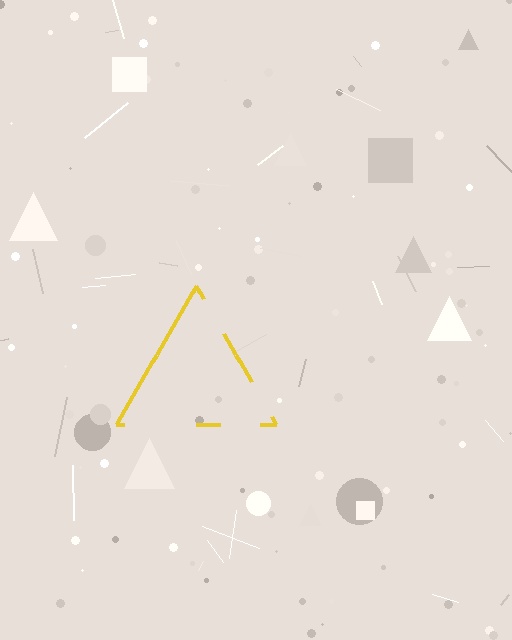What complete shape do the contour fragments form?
The contour fragments form a triangle.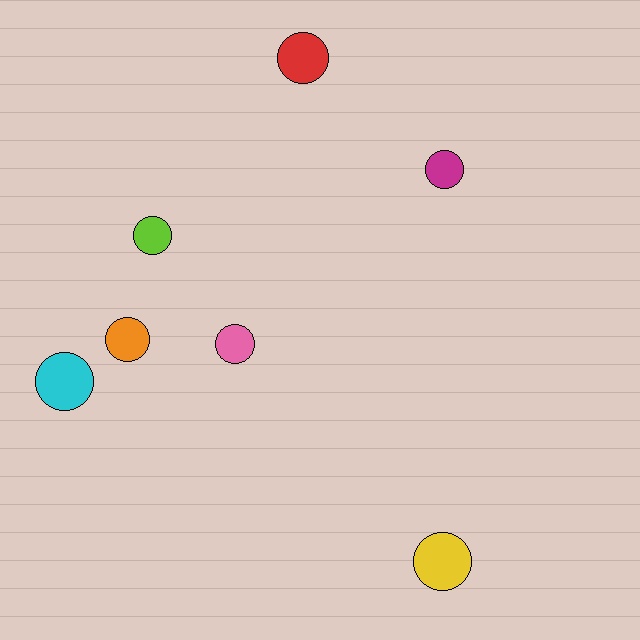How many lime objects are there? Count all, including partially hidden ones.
There is 1 lime object.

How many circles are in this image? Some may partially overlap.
There are 7 circles.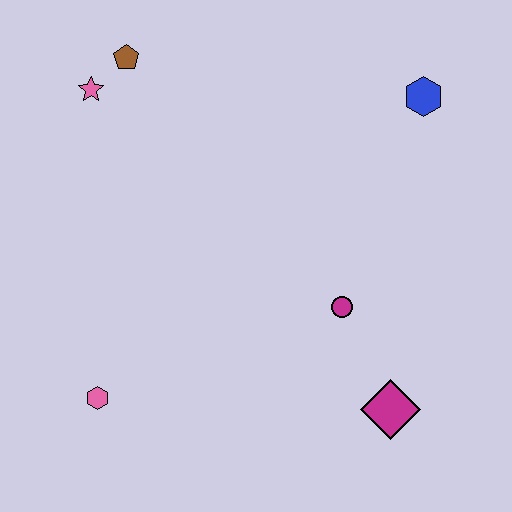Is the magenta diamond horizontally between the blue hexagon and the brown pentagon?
Yes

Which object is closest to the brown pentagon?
The pink star is closest to the brown pentagon.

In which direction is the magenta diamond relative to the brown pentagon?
The magenta diamond is below the brown pentagon.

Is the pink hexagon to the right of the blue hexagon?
No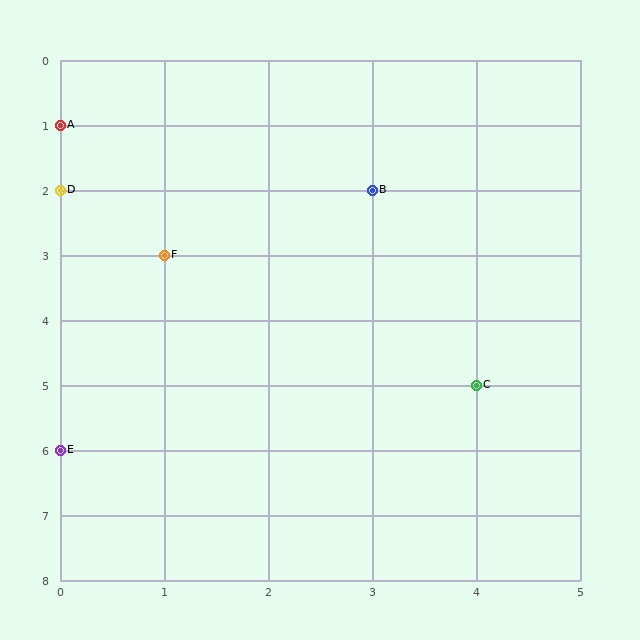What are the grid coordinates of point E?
Point E is at grid coordinates (0, 6).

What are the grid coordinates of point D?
Point D is at grid coordinates (0, 2).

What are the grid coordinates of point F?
Point F is at grid coordinates (1, 3).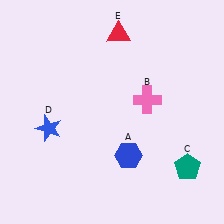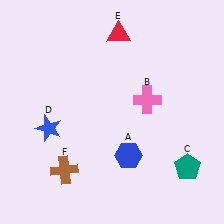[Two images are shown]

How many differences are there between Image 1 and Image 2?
There is 1 difference between the two images.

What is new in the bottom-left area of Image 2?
A brown cross (F) was added in the bottom-left area of Image 2.